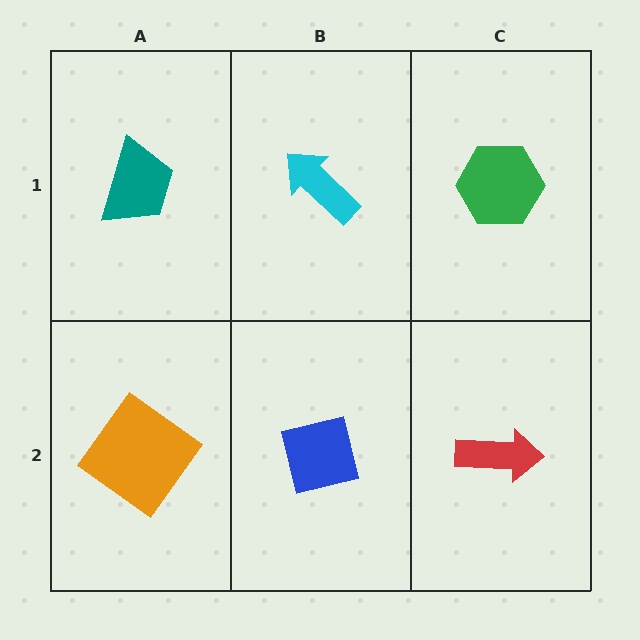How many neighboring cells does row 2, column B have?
3.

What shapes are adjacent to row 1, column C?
A red arrow (row 2, column C), a cyan arrow (row 1, column B).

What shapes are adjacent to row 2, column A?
A teal trapezoid (row 1, column A), a blue square (row 2, column B).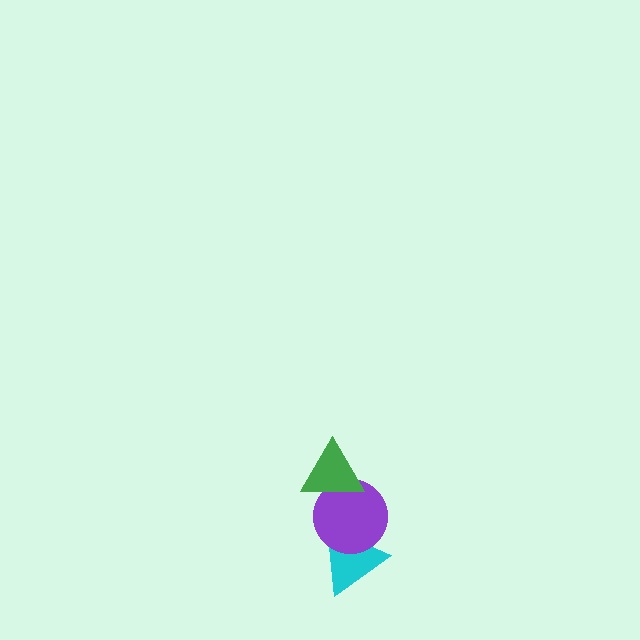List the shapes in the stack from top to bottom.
From top to bottom: the green triangle, the purple circle, the cyan triangle.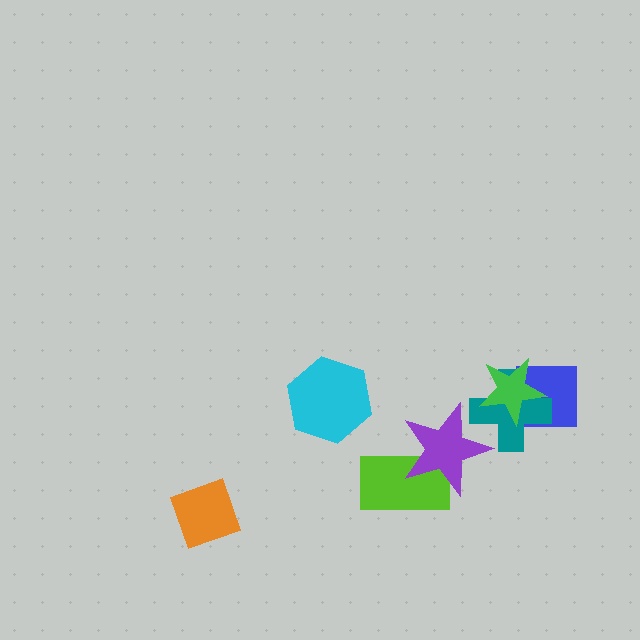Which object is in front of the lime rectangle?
The purple star is in front of the lime rectangle.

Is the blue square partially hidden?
Yes, it is partially covered by another shape.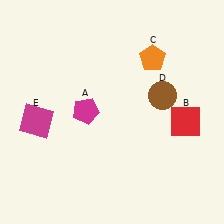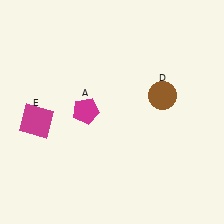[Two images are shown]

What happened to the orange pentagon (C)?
The orange pentagon (C) was removed in Image 2. It was in the top-right area of Image 1.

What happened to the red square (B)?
The red square (B) was removed in Image 2. It was in the bottom-right area of Image 1.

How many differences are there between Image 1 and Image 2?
There are 2 differences between the two images.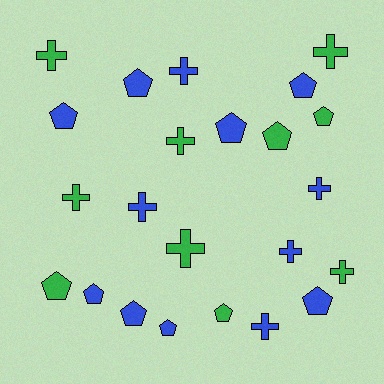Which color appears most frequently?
Blue, with 13 objects.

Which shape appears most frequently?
Pentagon, with 12 objects.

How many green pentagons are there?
There are 4 green pentagons.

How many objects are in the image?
There are 23 objects.